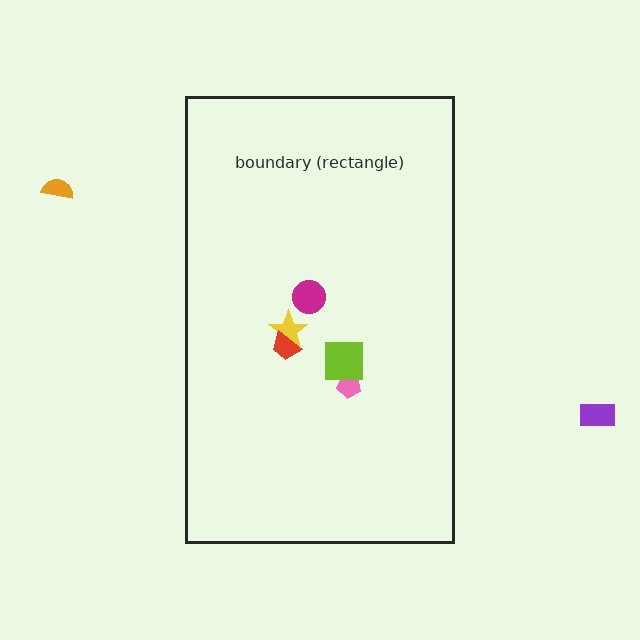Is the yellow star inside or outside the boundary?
Inside.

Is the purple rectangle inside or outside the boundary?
Outside.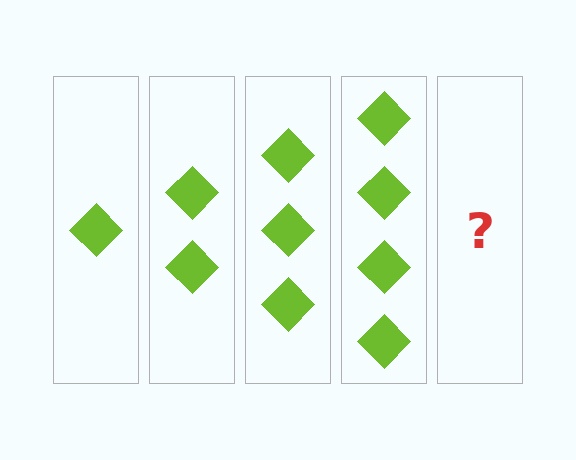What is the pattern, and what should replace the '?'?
The pattern is that each step adds one more diamond. The '?' should be 5 diamonds.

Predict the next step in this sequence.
The next step is 5 diamonds.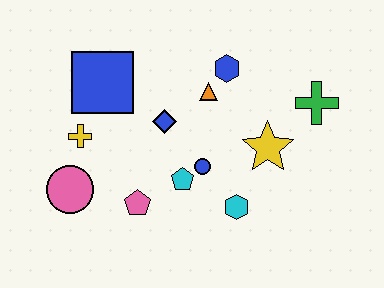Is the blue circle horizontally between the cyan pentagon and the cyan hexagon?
Yes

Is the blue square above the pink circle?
Yes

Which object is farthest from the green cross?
The pink circle is farthest from the green cross.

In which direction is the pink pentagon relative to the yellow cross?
The pink pentagon is below the yellow cross.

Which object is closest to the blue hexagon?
The orange triangle is closest to the blue hexagon.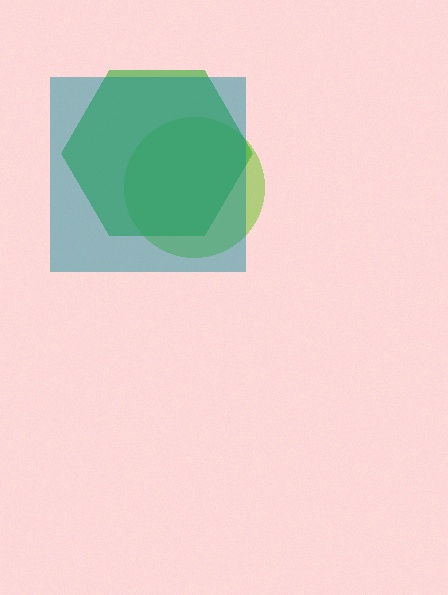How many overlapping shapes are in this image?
There are 3 overlapping shapes in the image.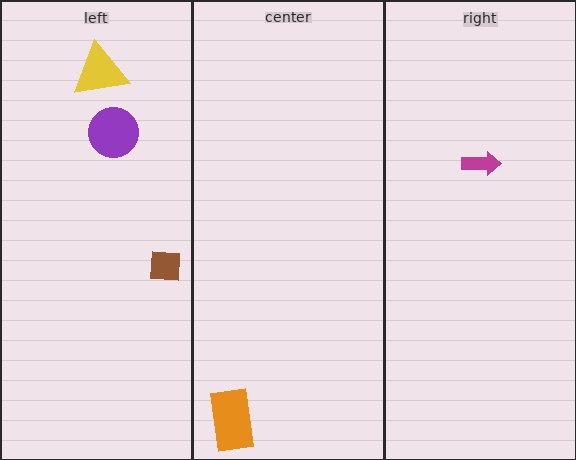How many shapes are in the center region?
1.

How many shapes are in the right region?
1.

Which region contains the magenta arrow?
The right region.